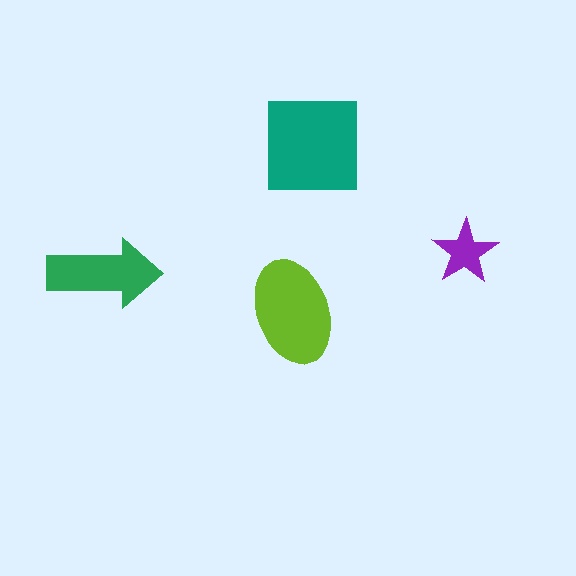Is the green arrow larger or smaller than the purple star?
Larger.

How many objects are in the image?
There are 4 objects in the image.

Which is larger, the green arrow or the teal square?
The teal square.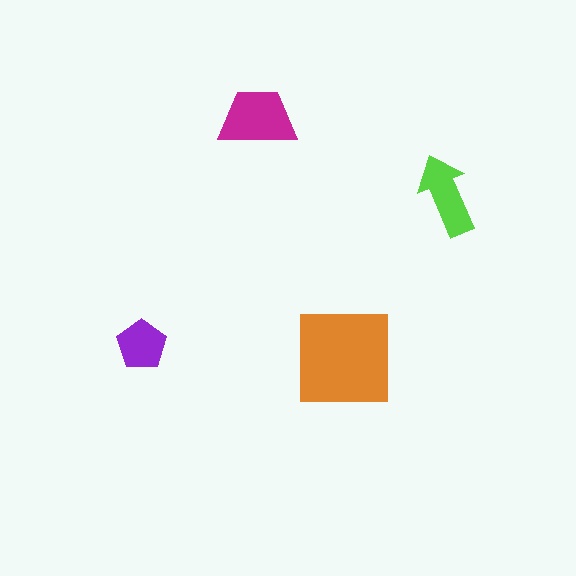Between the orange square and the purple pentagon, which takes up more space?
The orange square.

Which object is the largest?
The orange square.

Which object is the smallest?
The purple pentagon.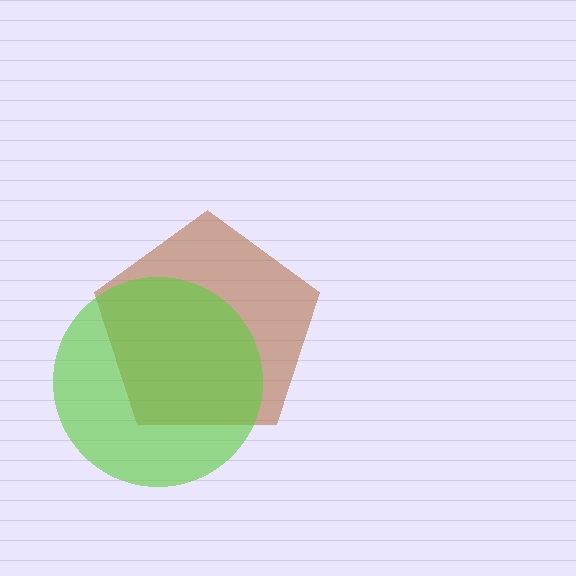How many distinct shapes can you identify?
There are 2 distinct shapes: a brown pentagon, a lime circle.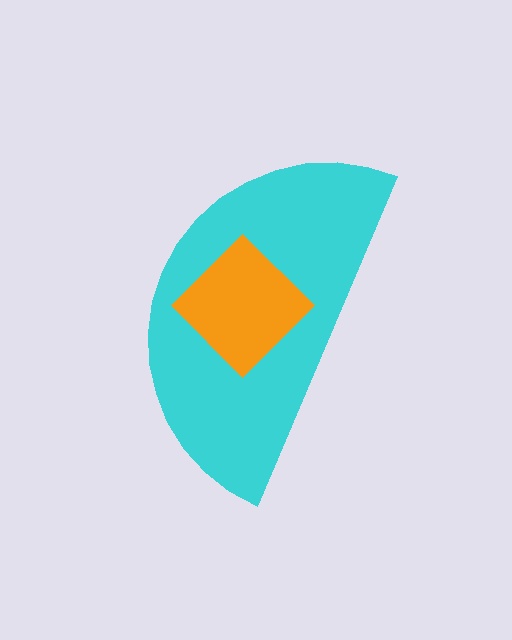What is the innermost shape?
The orange diamond.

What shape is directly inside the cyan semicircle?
The orange diamond.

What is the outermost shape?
The cyan semicircle.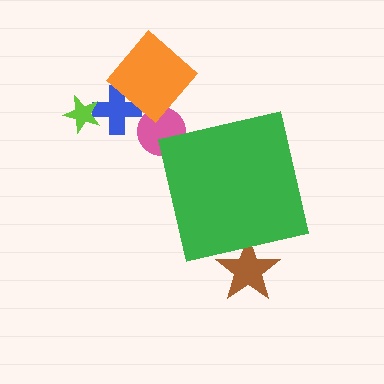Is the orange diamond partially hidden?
No, the orange diamond is fully visible.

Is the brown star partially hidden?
Yes, the brown star is partially hidden behind the green square.